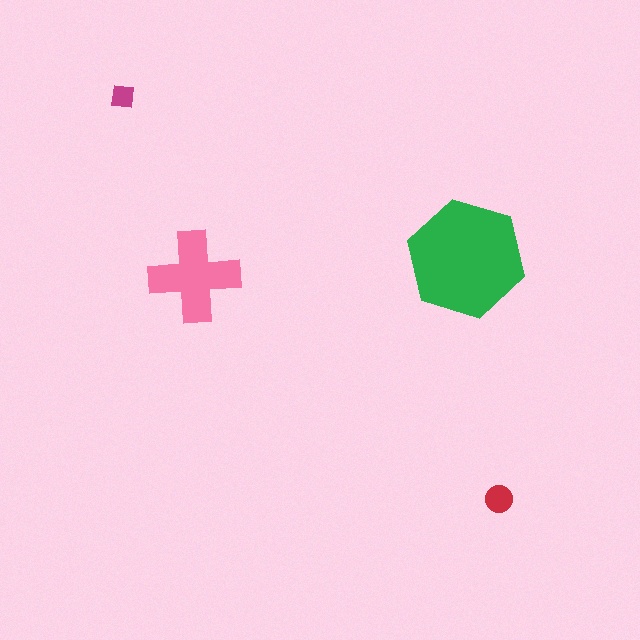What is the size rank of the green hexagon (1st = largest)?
1st.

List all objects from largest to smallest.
The green hexagon, the pink cross, the red circle, the magenta square.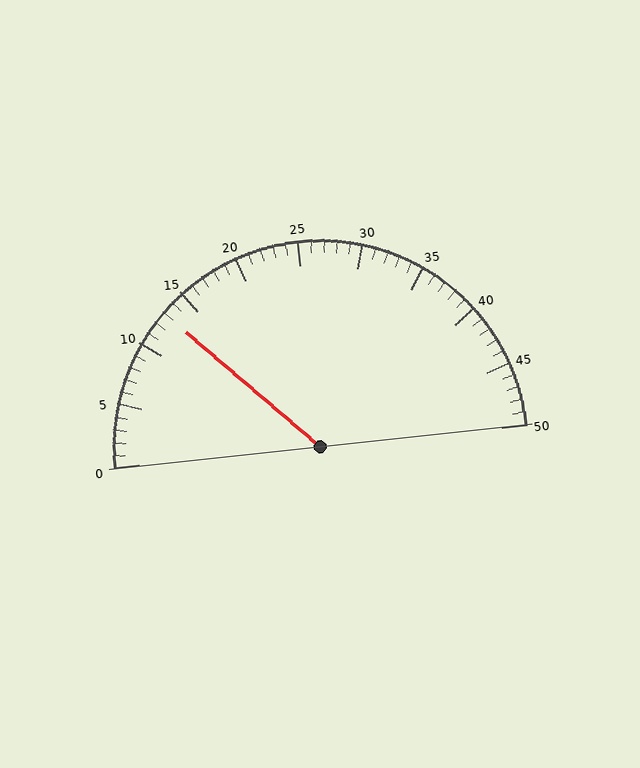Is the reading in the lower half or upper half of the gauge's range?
The reading is in the lower half of the range (0 to 50).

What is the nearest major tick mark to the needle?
The nearest major tick mark is 15.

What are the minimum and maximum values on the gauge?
The gauge ranges from 0 to 50.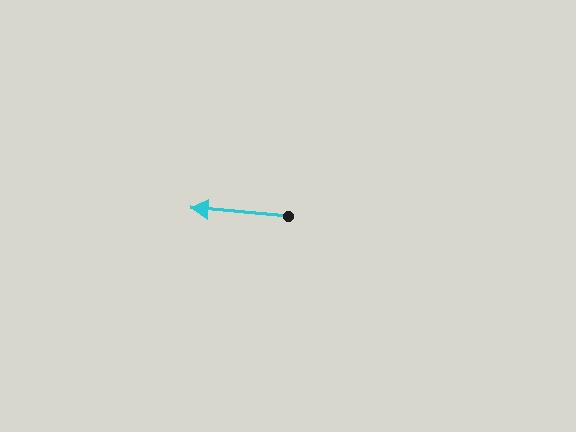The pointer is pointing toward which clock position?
Roughly 9 o'clock.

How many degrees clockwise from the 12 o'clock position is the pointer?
Approximately 275 degrees.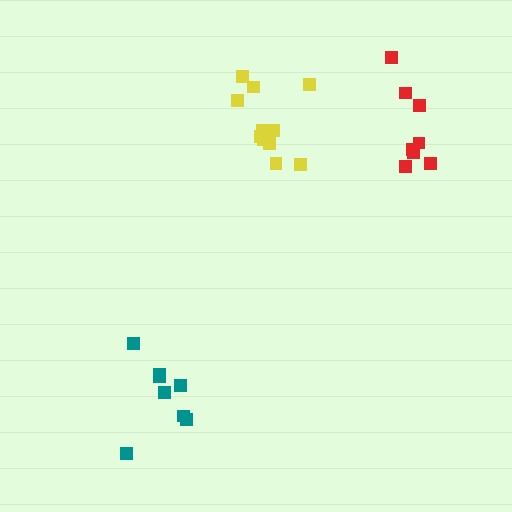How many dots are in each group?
Group 1: 8 dots, Group 2: 11 dots, Group 3: 8 dots (27 total).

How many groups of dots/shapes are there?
There are 3 groups.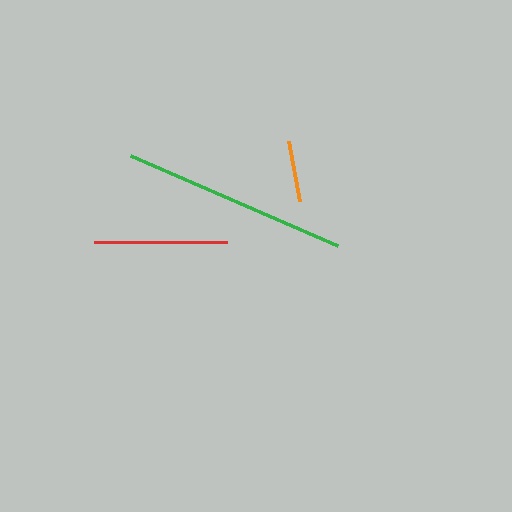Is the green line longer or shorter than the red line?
The green line is longer than the red line.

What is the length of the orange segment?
The orange segment is approximately 60 pixels long.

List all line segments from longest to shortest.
From longest to shortest: green, red, orange.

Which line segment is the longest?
The green line is the longest at approximately 226 pixels.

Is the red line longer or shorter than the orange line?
The red line is longer than the orange line.